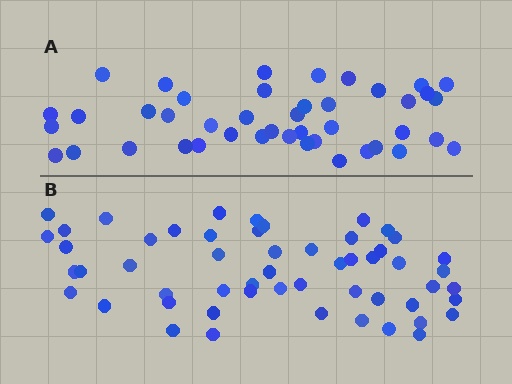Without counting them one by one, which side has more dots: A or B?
Region B (the bottom region) has more dots.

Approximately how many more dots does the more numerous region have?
Region B has roughly 12 or so more dots than region A.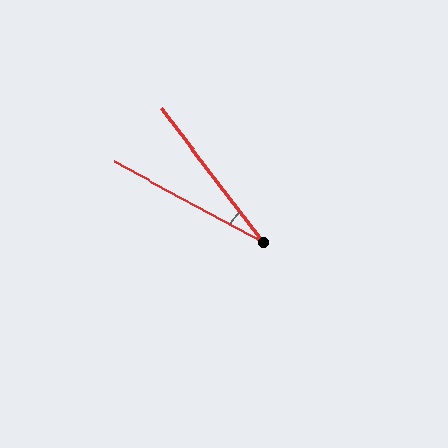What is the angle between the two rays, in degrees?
Approximately 24 degrees.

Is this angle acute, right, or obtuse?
It is acute.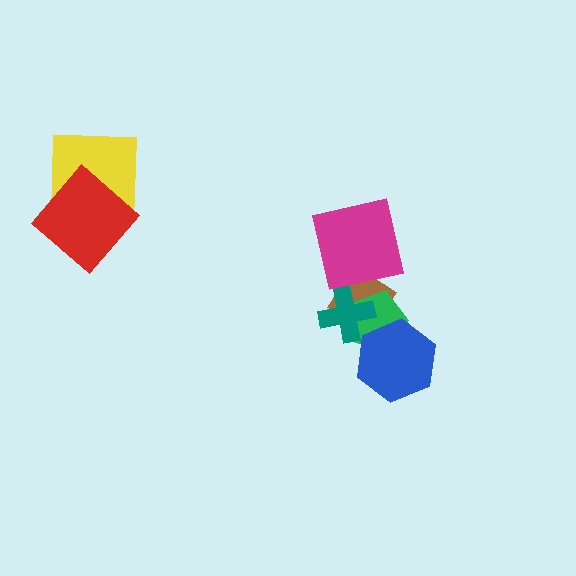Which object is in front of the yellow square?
The red diamond is in front of the yellow square.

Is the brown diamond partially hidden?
Yes, it is partially covered by another shape.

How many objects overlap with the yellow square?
1 object overlaps with the yellow square.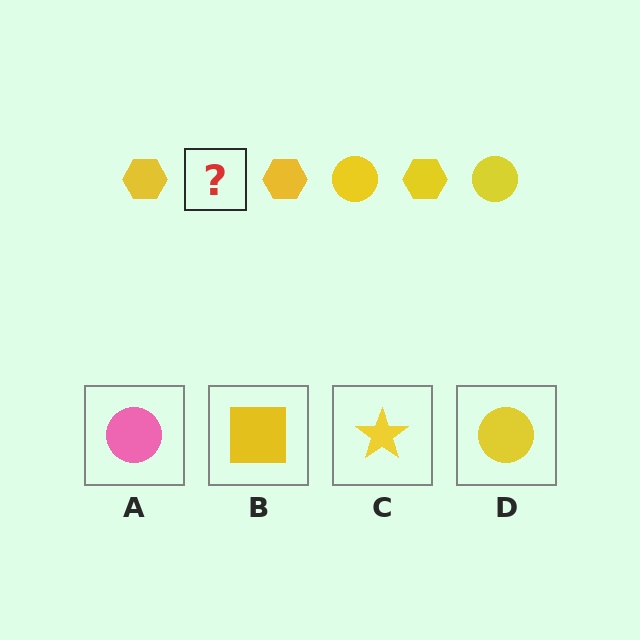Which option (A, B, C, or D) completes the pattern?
D.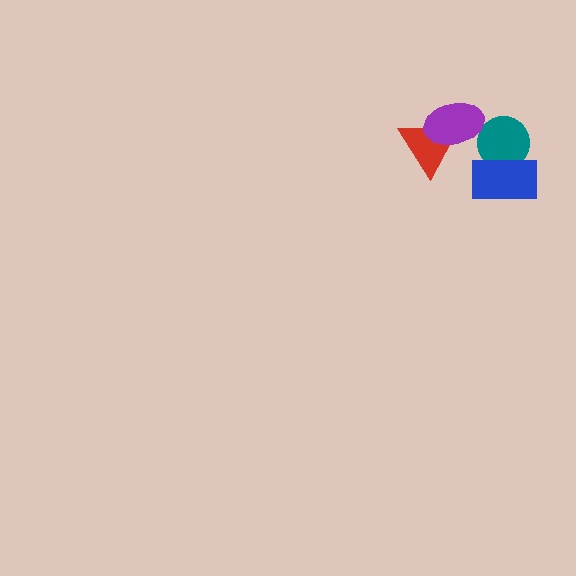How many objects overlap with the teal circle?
1 object overlaps with the teal circle.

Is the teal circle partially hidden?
Yes, it is partially covered by another shape.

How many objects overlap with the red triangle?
1 object overlaps with the red triangle.